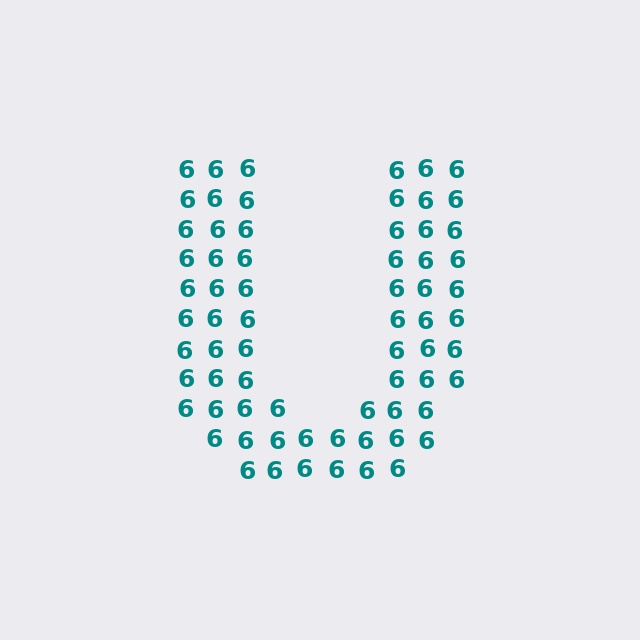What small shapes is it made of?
It is made of small digit 6's.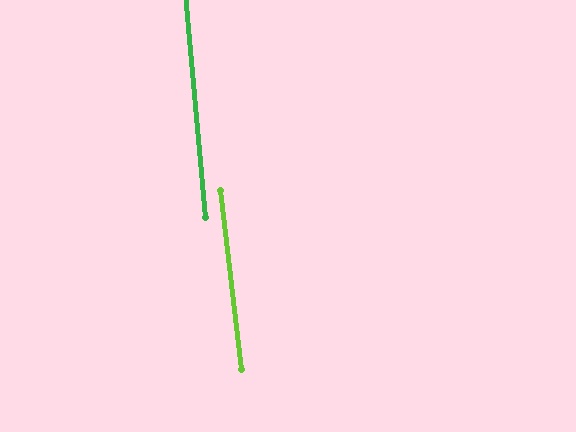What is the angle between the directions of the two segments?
Approximately 2 degrees.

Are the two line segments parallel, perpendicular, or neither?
Parallel — their directions differ by only 1.5°.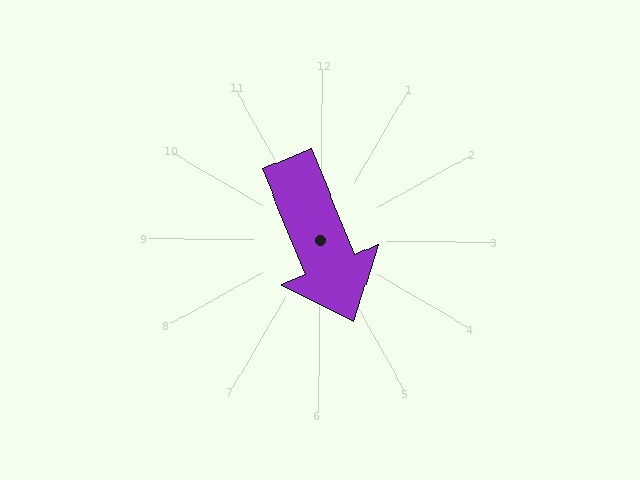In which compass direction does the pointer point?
Southeast.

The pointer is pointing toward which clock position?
Roughly 5 o'clock.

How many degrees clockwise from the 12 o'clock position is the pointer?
Approximately 157 degrees.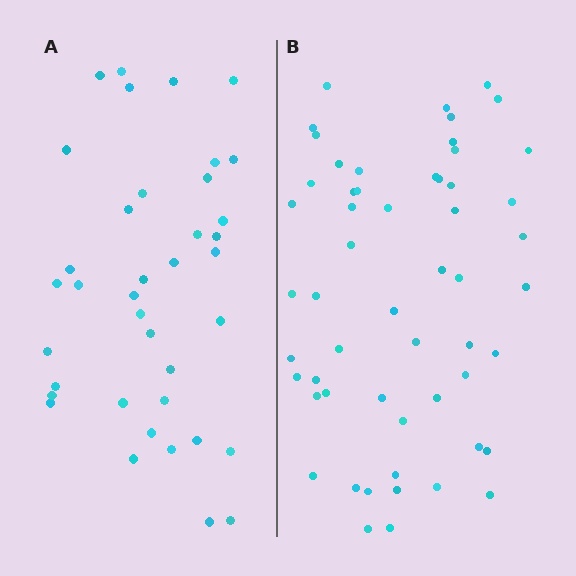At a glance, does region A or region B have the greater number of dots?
Region B (the right region) has more dots.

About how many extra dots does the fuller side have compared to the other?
Region B has approximately 15 more dots than region A.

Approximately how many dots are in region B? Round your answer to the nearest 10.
About 60 dots. (The exact count is 55, which rounds to 60.)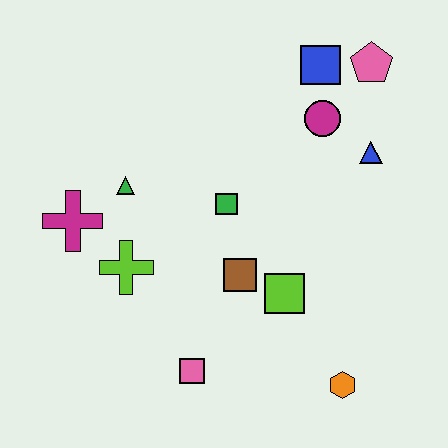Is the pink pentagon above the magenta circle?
Yes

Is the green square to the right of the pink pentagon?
No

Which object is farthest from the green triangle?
The orange hexagon is farthest from the green triangle.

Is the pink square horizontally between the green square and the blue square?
No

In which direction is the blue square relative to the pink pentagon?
The blue square is to the left of the pink pentagon.